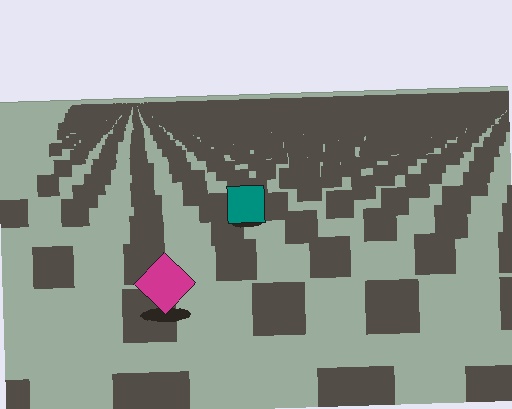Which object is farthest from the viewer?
The teal square is farthest from the viewer. It appears smaller and the ground texture around it is denser.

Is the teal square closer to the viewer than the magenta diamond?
No. The magenta diamond is closer — you can tell from the texture gradient: the ground texture is coarser near it.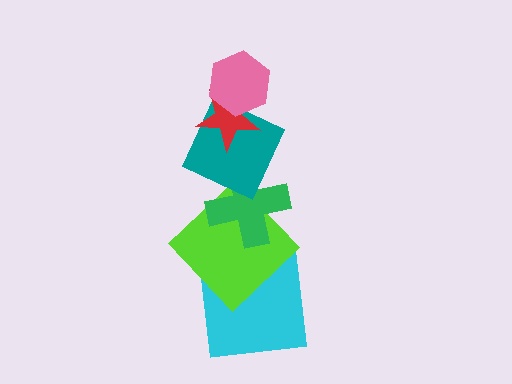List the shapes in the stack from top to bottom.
From top to bottom: the pink hexagon, the red star, the teal square, the green cross, the lime diamond, the cyan square.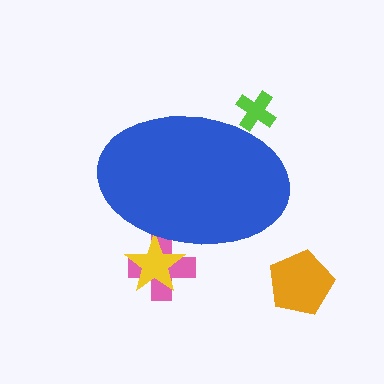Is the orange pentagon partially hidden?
No, the orange pentagon is fully visible.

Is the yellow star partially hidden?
Yes, the yellow star is partially hidden behind the blue ellipse.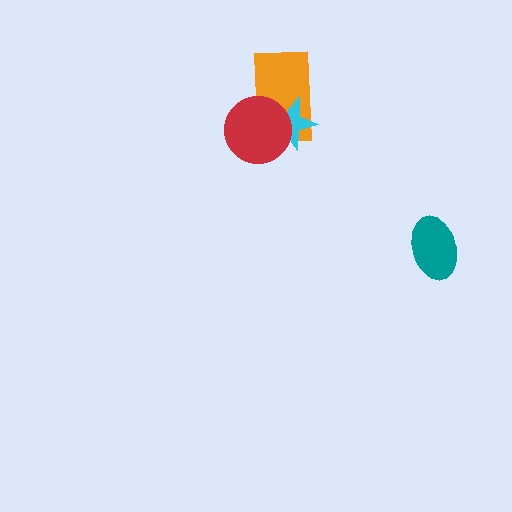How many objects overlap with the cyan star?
2 objects overlap with the cyan star.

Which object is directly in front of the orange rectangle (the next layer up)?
The cyan star is directly in front of the orange rectangle.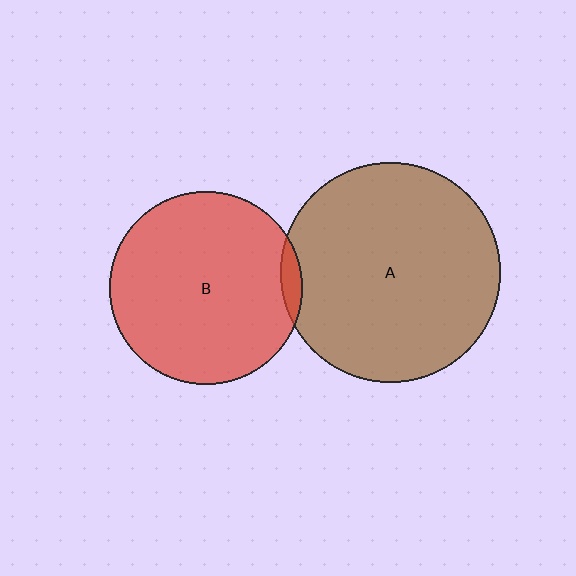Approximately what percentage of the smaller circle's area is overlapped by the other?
Approximately 5%.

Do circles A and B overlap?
Yes.